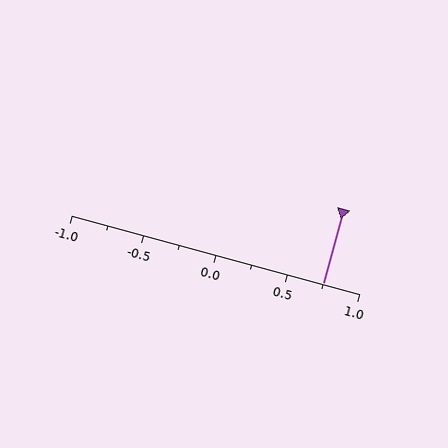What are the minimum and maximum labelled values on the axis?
The axis runs from -1.0 to 1.0.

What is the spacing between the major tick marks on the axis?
The major ticks are spaced 0.5 apart.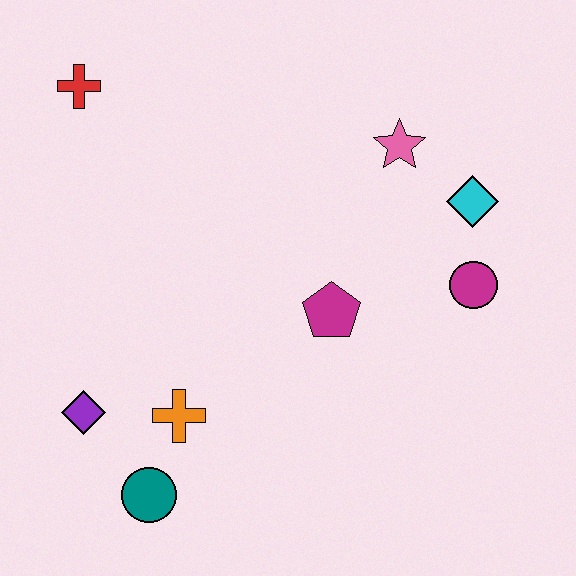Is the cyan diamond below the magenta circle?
No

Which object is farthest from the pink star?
The teal circle is farthest from the pink star.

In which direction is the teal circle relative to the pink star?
The teal circle is below the pink star.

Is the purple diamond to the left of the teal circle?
Yes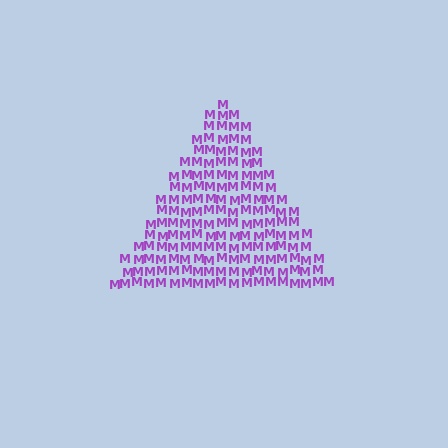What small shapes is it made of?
It is made of small letter M's.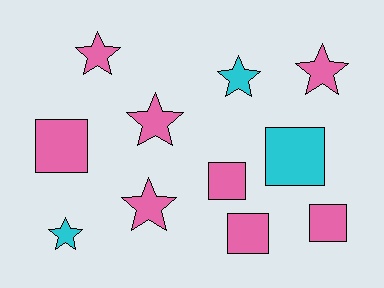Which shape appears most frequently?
Star, with 6 objects.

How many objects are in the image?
There are 11 objects.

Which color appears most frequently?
Pink, with 8 objects.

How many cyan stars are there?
There are 2 cyan stars.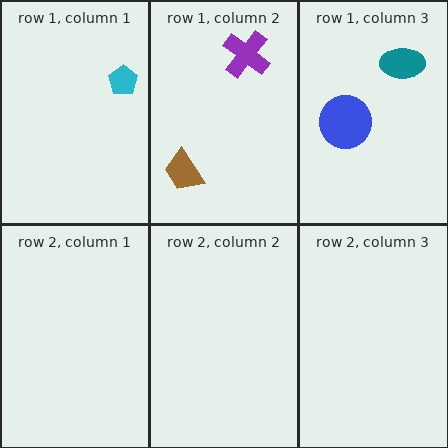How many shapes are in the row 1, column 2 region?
2.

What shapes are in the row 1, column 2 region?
The purple cross, the brown trapezoid.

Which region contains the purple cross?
The row 1, column 2 region.